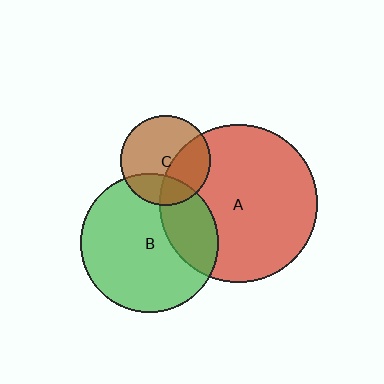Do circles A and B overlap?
Yes.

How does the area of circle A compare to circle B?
Approximately 1.3 times.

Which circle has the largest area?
Circle A (red).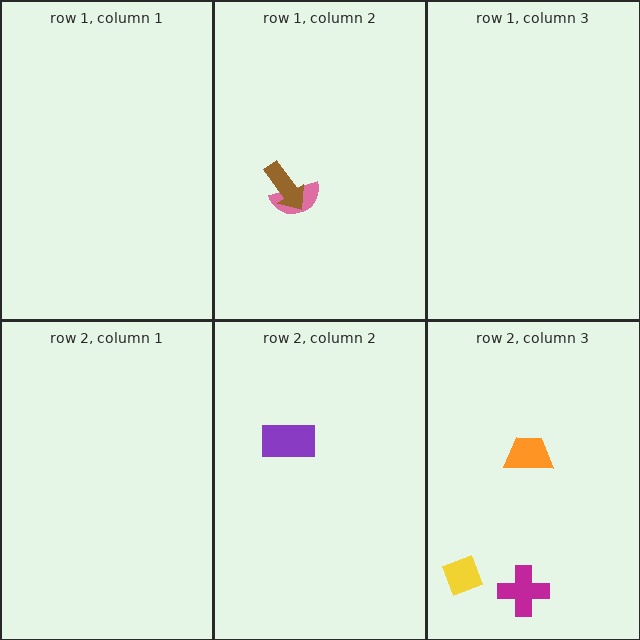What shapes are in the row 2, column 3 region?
The yellow diamond, the orange trapezoid, the magenta cross.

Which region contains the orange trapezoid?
The row 2, column 3 region.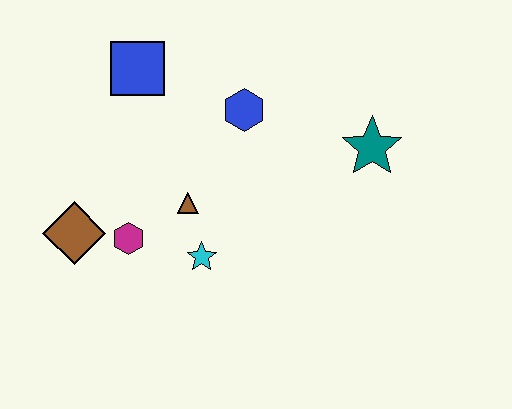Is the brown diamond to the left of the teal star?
Yes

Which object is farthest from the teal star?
The brown diamond is farthest from the teal star.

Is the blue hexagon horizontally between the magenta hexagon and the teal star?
Yes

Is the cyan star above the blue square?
No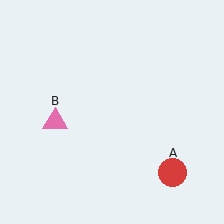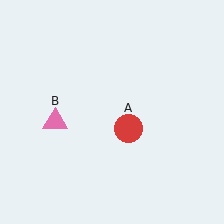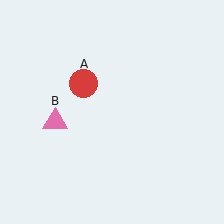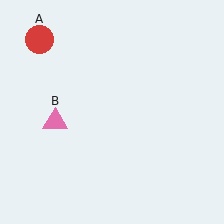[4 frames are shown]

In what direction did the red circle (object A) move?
The red circle (object A) moved up and to the left.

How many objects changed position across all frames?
1 object changed position: red circle (object A).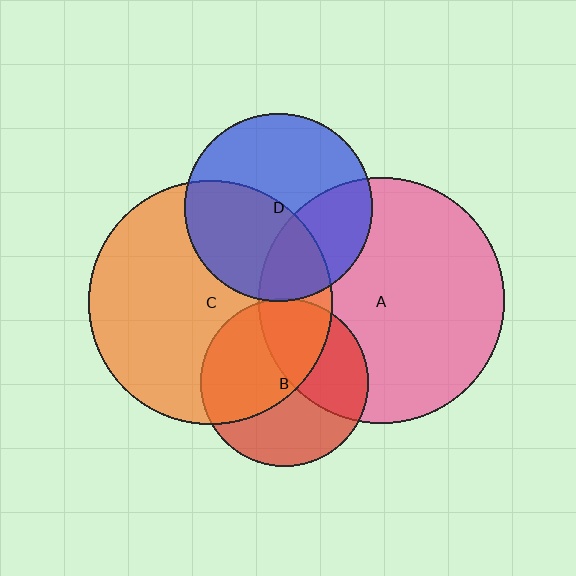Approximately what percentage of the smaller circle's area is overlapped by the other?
Approximately 20%.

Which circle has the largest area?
Circle A (pink).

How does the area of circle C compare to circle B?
Approximately 2.1 times.